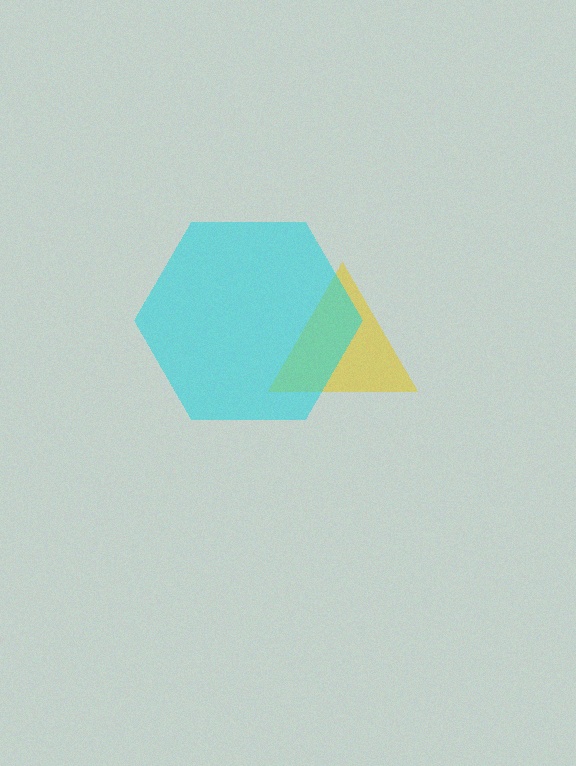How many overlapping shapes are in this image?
There are 2 overlapping shapes in the image.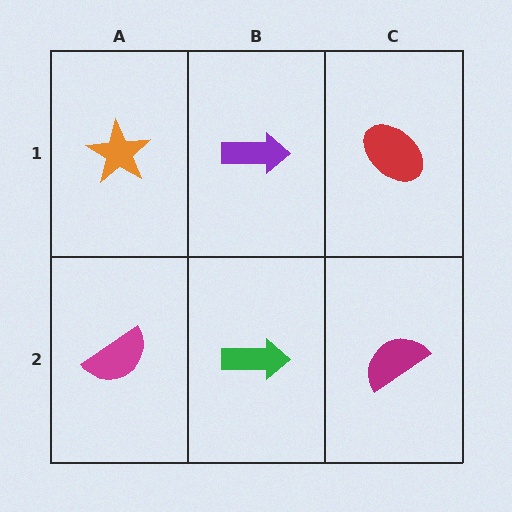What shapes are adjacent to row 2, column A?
An orange star (row 1, column A), a green arrow (row 2, column B).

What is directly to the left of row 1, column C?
A purple arrow.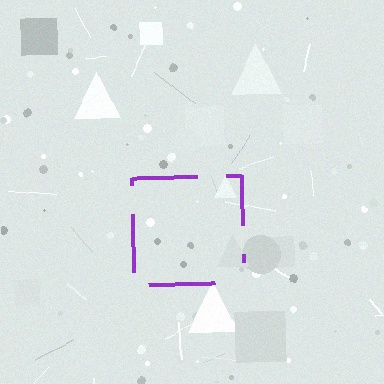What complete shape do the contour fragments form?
The contour fragments form a square.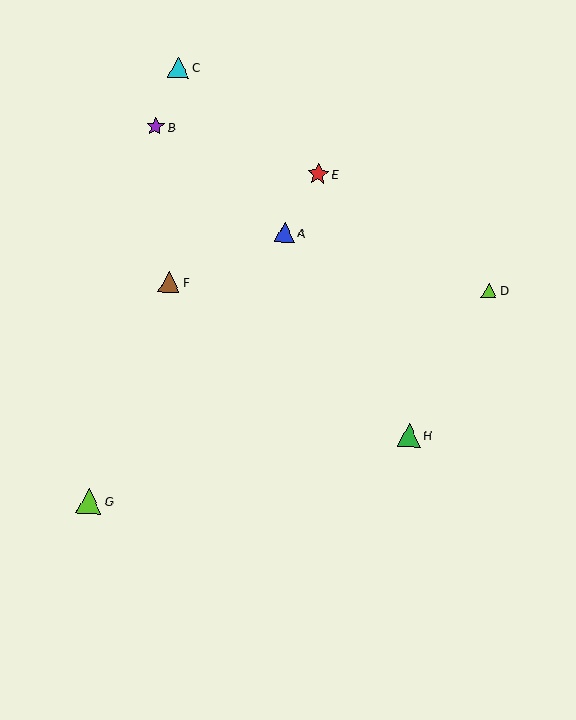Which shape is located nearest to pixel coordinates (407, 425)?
The green triangle (labeled H) at (409, 435) is nearest to that location.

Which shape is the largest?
The lime triangle (labeled G) is the largest.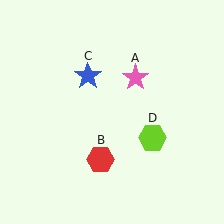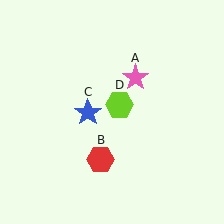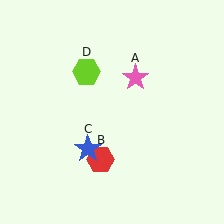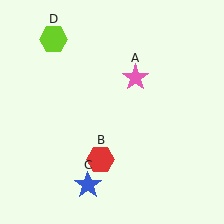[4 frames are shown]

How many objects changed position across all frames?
2 objects changed position: blue star (object C), lime hexagon (object D).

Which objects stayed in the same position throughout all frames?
Pink star (object A) and red hexagon (object B) remained stationary.